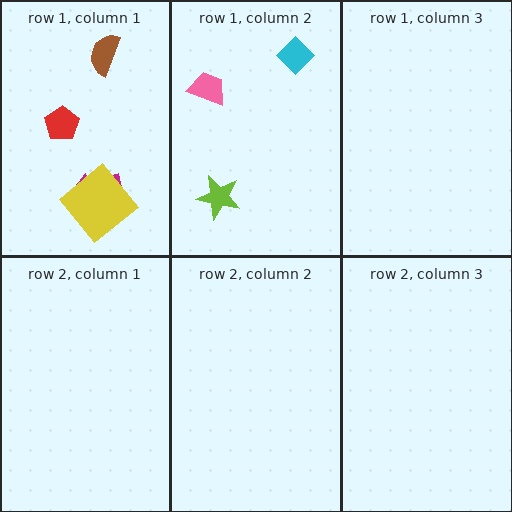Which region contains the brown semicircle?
The row 1, column 1 region.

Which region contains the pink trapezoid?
The row 1, column 2 region.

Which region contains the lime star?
The row 1, column 2 region.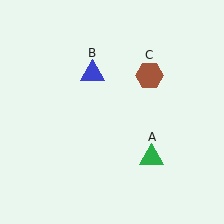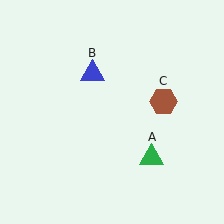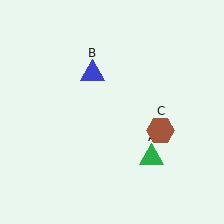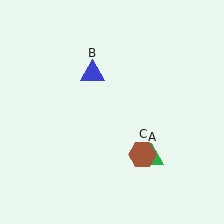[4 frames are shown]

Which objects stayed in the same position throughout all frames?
Green triangle (object A) and blue triangle (object B) remained stationary.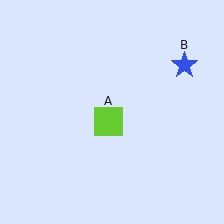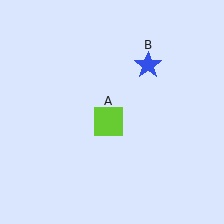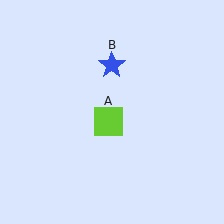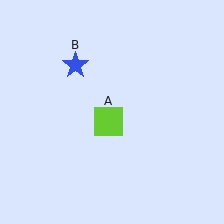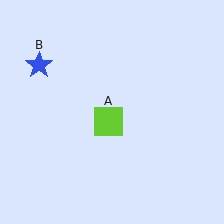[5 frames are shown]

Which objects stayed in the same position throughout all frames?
Lime square (object A) remained stationary.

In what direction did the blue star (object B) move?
The blue star (object B) moved left.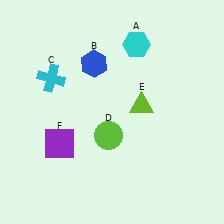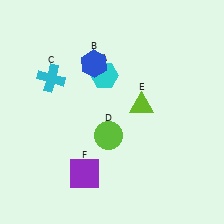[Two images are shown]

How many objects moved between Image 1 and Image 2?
2 objects moved between the two images.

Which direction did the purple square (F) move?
The purple square (F) moved down.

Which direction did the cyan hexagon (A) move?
The cyan hexagon (A) moved down.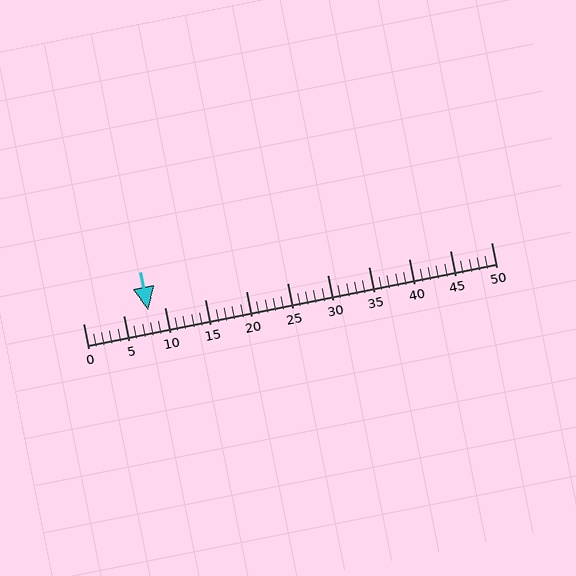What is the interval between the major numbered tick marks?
The major tick marks are spaced 5 units apart.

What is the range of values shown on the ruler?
The ruler shows values from 0 to 50.